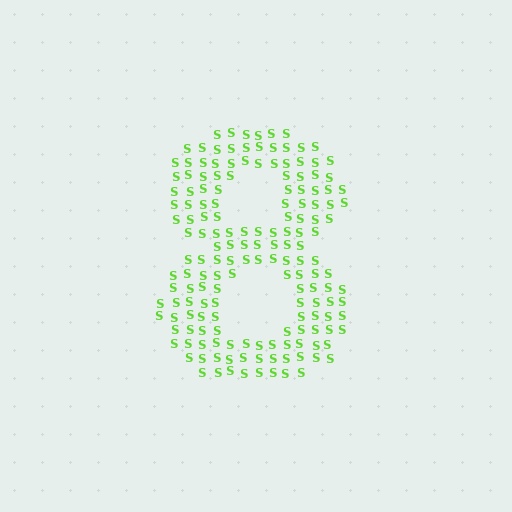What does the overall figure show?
The overall figure shows the digit 8.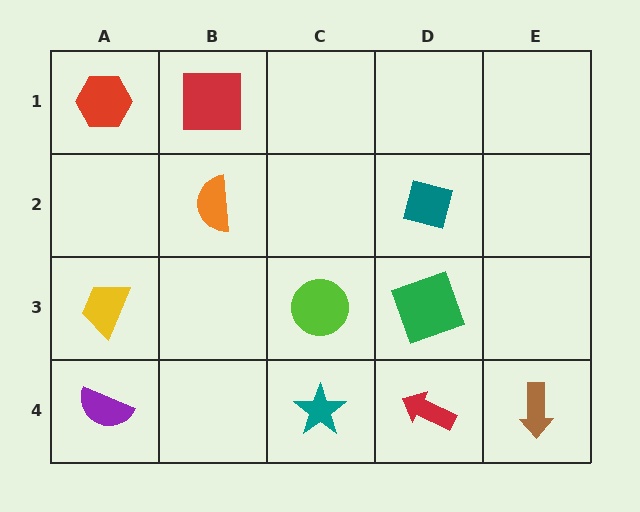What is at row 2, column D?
A teal square.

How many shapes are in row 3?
3 shapes.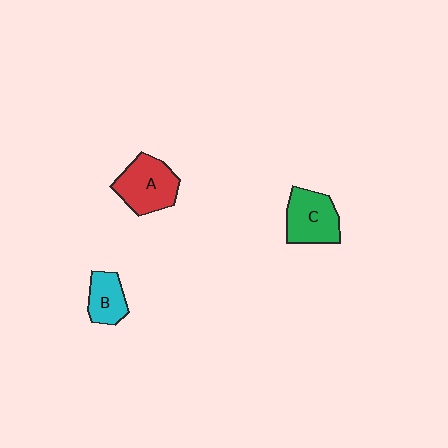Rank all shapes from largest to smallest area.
From largest to smallest: A (red), C (green), B (cyan).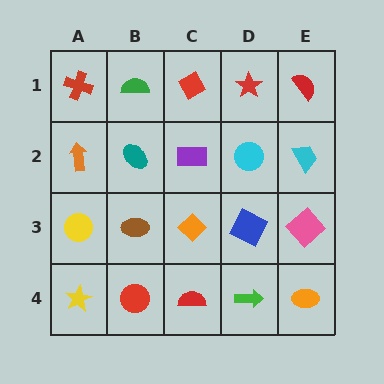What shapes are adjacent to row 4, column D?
A blue square (row 3, column D), a red semicircle (row 4, column C), an orange ellipse (row 4, column E).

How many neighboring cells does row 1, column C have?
3.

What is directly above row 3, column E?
A cyan trapezoid.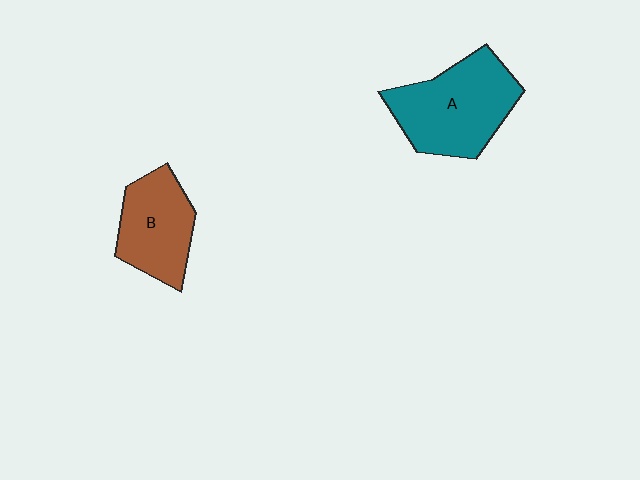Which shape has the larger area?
Shape A (teal).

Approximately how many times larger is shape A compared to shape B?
Approximately 1.4 times.